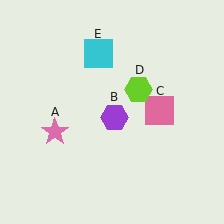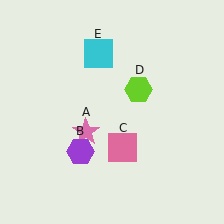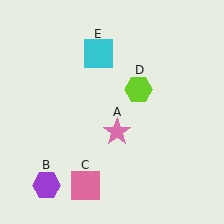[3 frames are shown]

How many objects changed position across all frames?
3 objects changed position: pink star (object A), purple hexagon (object B), pink square (object C).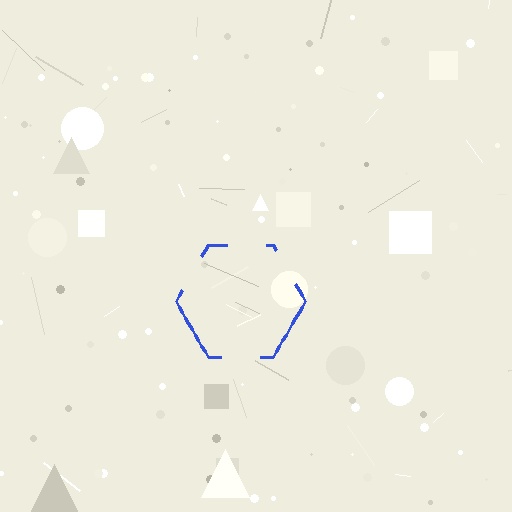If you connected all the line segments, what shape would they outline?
They would outline a hexagon.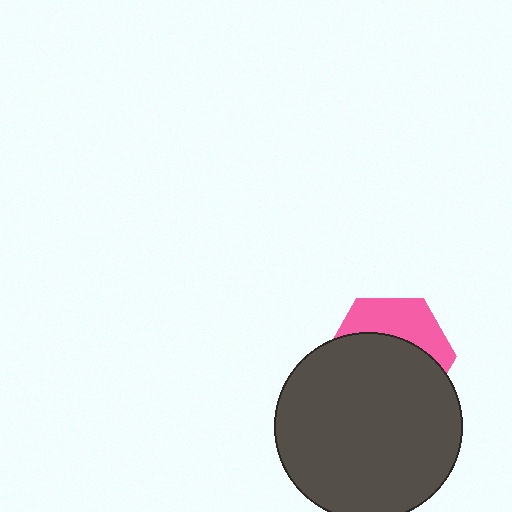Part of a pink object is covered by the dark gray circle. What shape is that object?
It is a hexagon.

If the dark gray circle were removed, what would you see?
You would see the complete pink hexagon.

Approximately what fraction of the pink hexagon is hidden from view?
Roughly 64% of the pink hexagon is hidden behind the dark gray circle.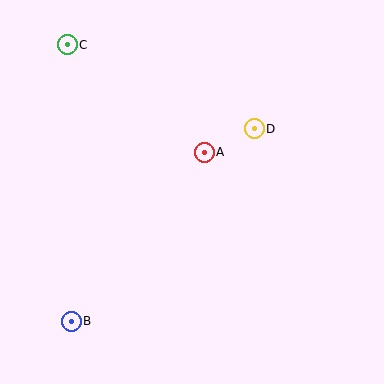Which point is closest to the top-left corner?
Point C is closest to the top-left corner.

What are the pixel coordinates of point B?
Point B is at (71, 321).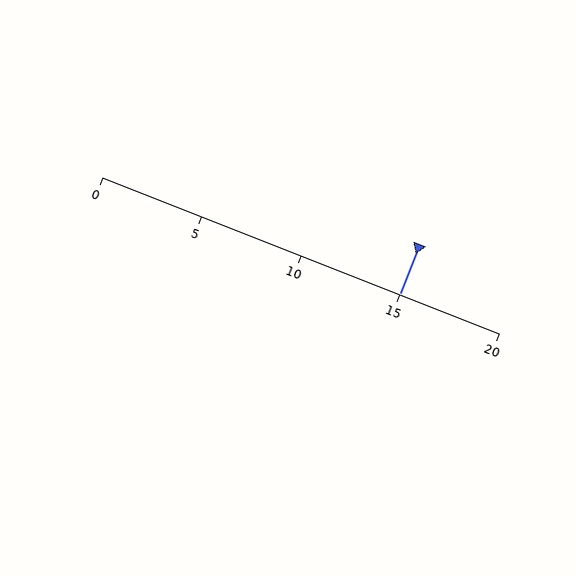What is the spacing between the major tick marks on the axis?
The major ticks are spaced 5 apart.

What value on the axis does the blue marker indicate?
The marker indicates approximately 15.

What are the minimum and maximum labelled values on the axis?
The axis runs from 0 to 20.